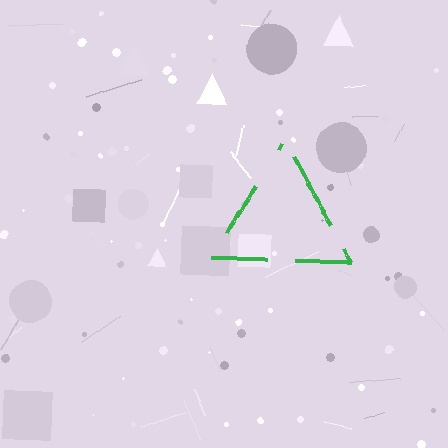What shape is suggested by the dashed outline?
The dashed outline suggests a triangle.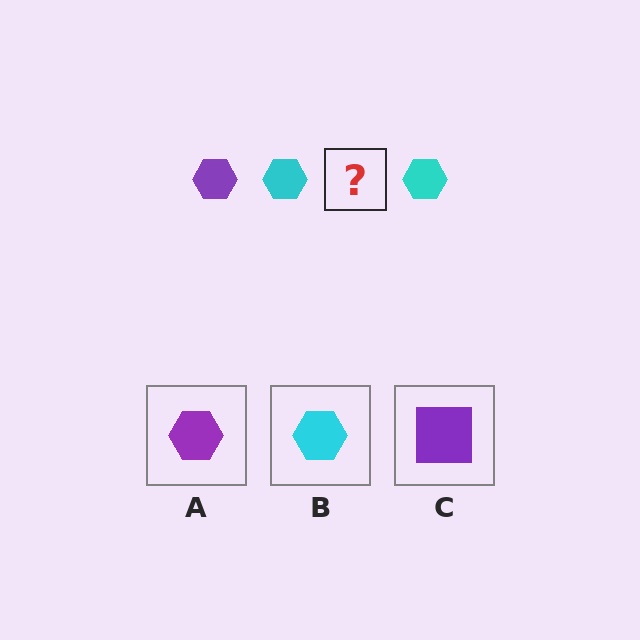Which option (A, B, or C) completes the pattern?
A.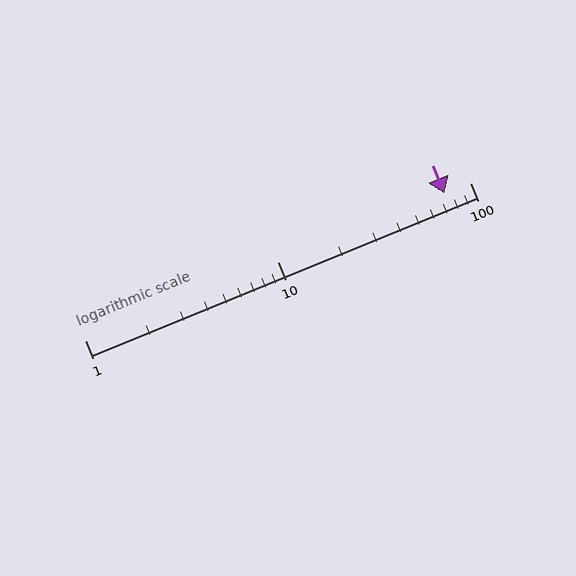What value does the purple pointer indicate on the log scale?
The pointer indicates approximately 74.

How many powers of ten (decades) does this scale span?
The scale spans 2 decades, from 1 to 100.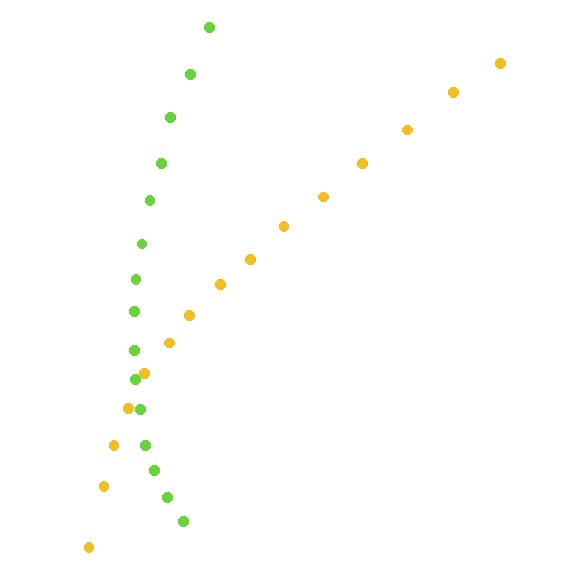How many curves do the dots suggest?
There are 2 distinct paths.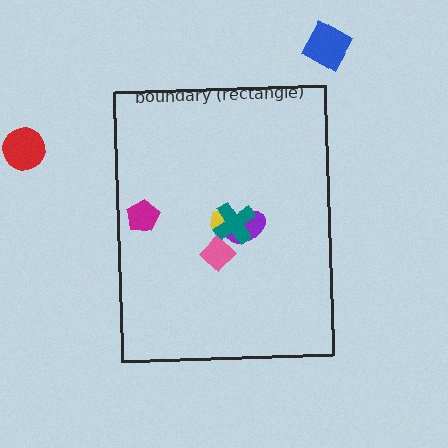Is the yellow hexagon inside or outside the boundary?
Inside.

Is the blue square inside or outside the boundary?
Outside.